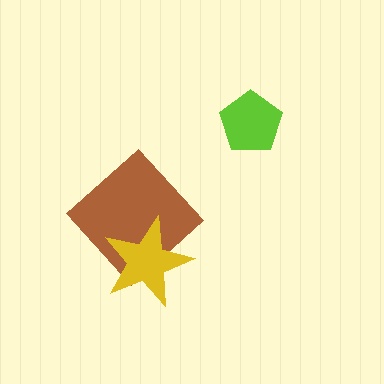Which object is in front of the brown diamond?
The yellow star is in front of the brown diamond.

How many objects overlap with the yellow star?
1 object overlaps with the yellow star.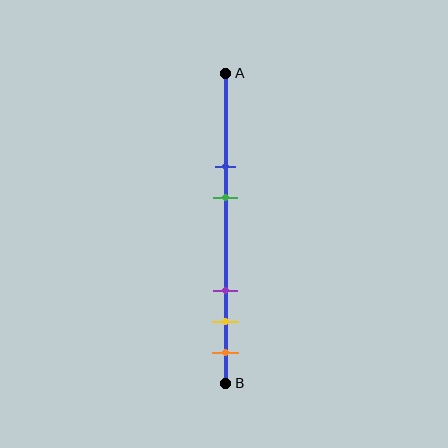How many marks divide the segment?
There are 5 marks dividing the segment.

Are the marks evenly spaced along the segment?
No, the marks are not evenly spaced.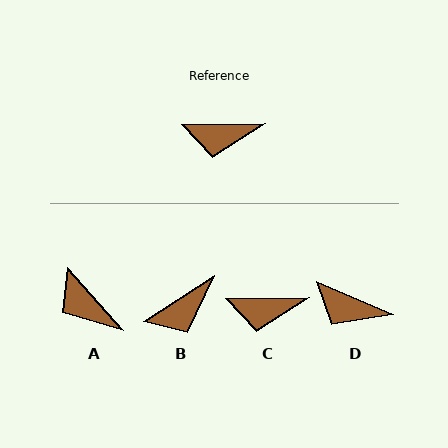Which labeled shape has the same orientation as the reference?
C.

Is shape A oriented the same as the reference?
No, it is off by about 49 degrees.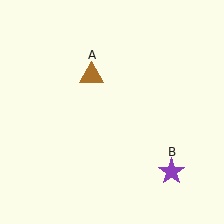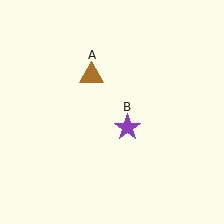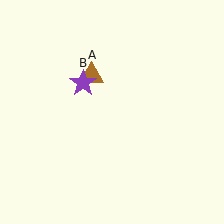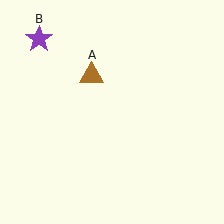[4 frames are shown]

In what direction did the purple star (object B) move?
The purple star (object B) moved up and to the left.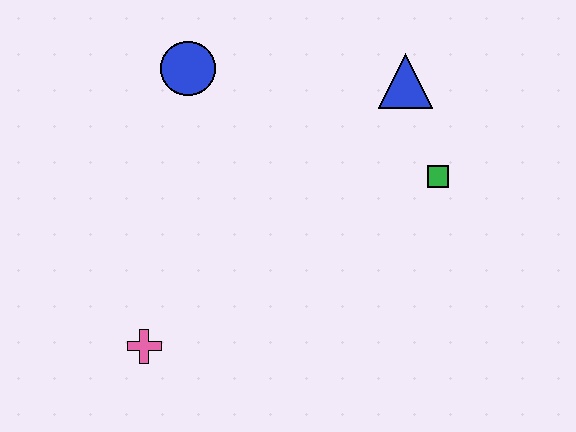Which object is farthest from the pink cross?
The blue triangle is farthest from the pink cross.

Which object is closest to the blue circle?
The blue triangle is closest to the blue circle.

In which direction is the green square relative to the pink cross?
The green square is to the right of the pink cross.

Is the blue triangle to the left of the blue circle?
No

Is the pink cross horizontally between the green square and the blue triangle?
No